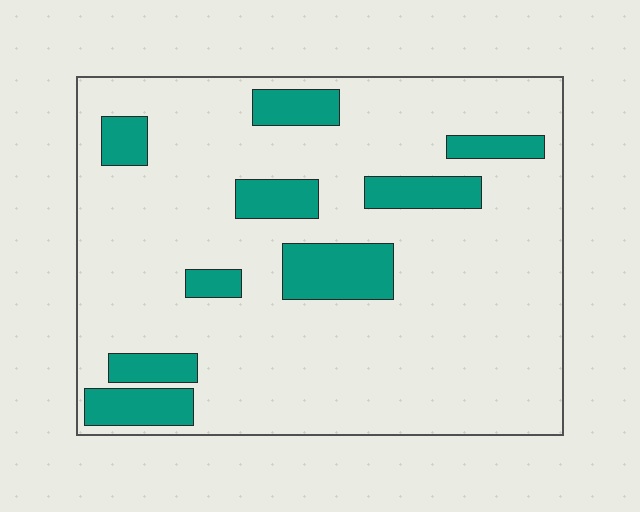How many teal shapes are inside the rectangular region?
9.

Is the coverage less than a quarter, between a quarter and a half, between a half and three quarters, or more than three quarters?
Less than a quarter.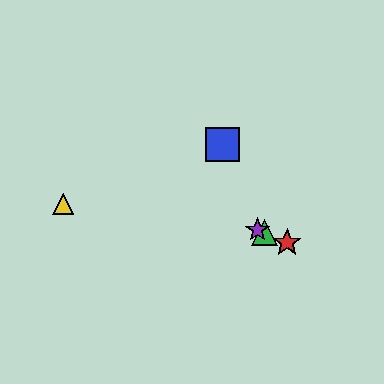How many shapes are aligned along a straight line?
3 shapes (the red star, the green triangle, the purple star) are aligned along a straight line.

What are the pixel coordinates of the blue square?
The blue square is at (222, 144).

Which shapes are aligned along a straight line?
The red star, the green triangle, the purple star are aligned along a straight line.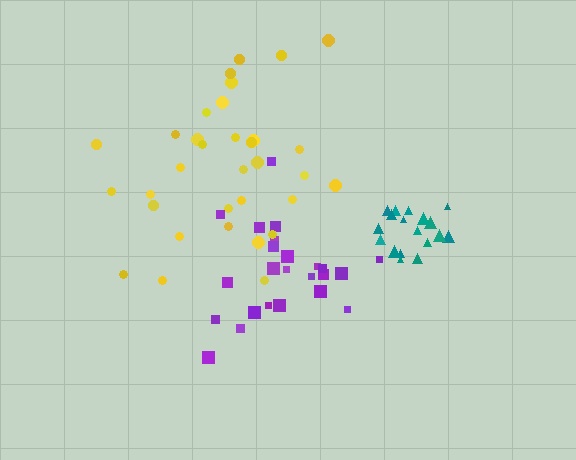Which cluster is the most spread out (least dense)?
Yellow.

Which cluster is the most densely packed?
Teal.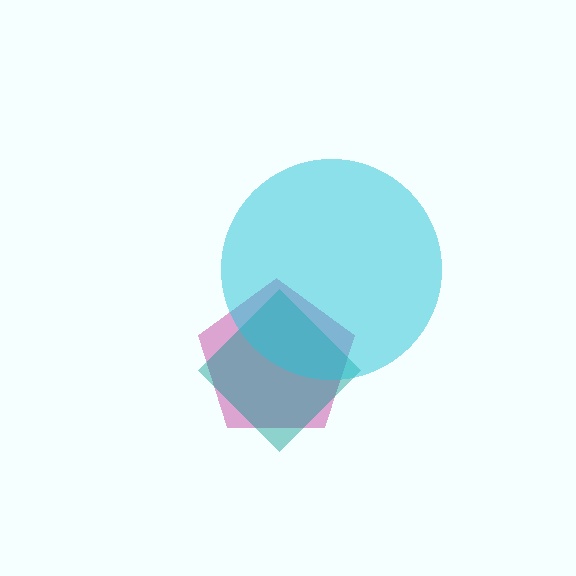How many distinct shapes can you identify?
There are 3 distinct shapes: a magenta pentagon, a teal diamond, a cyan circle.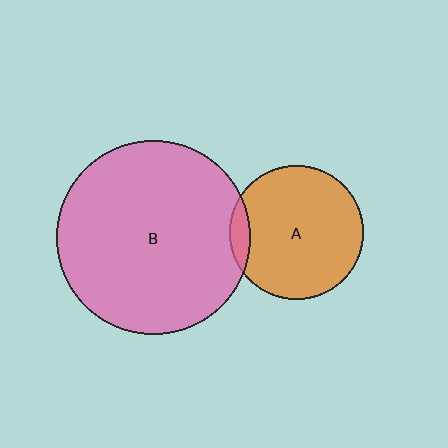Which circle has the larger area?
Circle B (pink).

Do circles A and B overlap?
Yes.